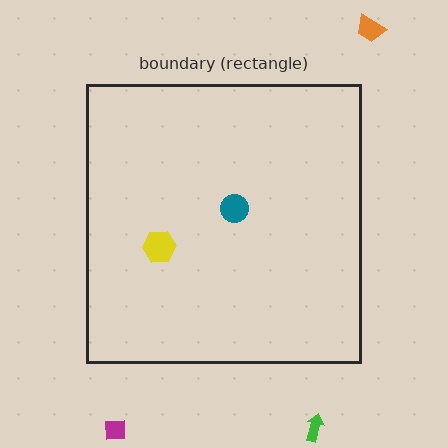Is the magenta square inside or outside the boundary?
Outside.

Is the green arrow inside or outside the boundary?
Outside.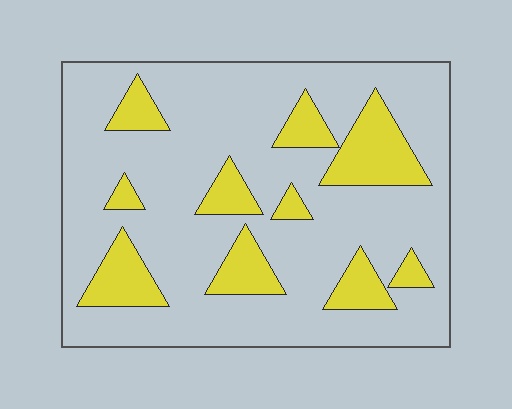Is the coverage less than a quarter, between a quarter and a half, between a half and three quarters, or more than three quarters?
Less than a quarter.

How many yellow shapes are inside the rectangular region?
10.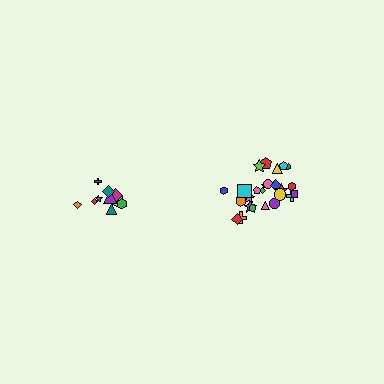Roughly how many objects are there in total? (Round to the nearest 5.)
Roughly 35 objects in total.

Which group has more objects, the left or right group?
The right group.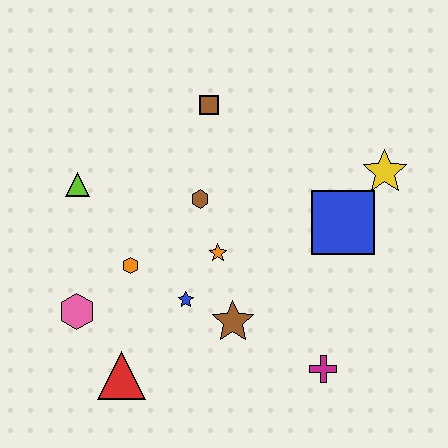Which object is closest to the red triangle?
The pink hexagon is closest to the red triangle.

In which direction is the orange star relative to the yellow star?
The orange star is to the left of the yellow star.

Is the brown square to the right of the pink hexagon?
Yes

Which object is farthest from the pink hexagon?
The yellow star is farthest from the pink hexagon.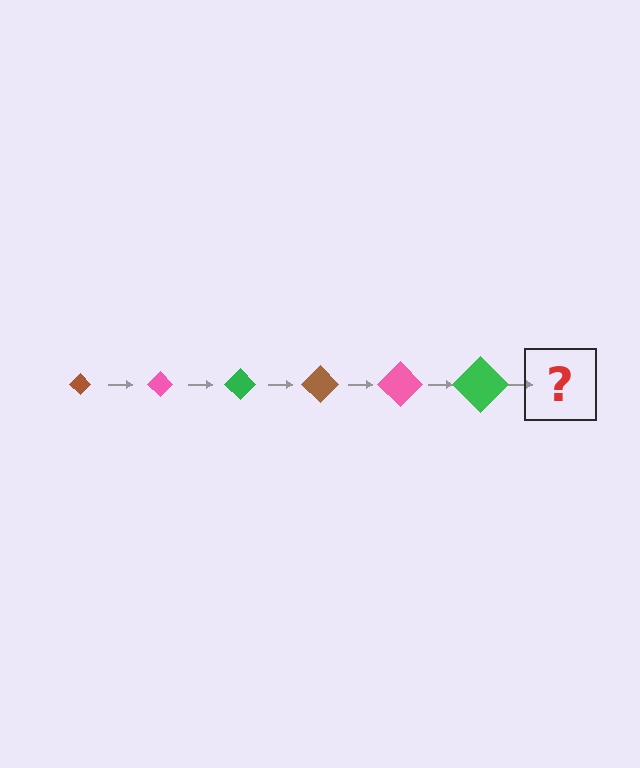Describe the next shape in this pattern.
It should be a brown diamond, larger than the previous one.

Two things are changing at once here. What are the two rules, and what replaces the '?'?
The two rules are that the diamond grows larger each step and the color cycles through brown, pink, and green. The '?' should be a brown diamond, larger than the previous one.